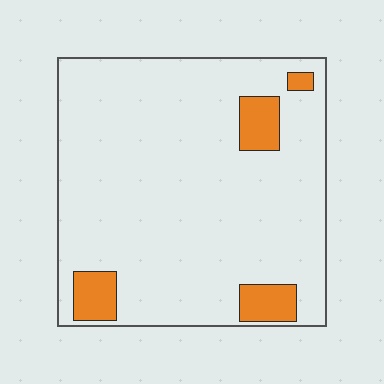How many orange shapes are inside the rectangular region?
4.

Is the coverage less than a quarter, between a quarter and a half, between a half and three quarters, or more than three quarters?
Less than a quarter.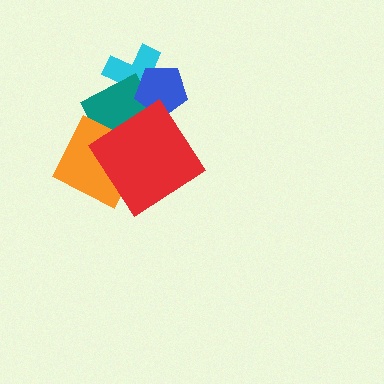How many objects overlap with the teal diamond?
4 objects overlap with the teal diamond.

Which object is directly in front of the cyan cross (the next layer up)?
The teal diamond is directly in front of the cyan cross.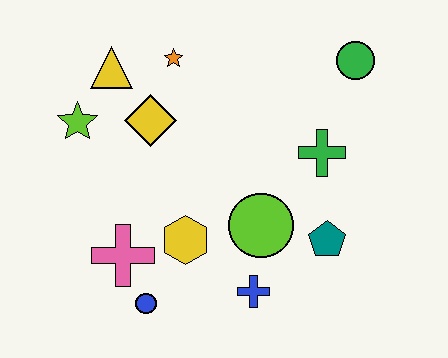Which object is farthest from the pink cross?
The green circle is farthest from the pink cross.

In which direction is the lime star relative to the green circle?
The lime star is to the left of the green circle.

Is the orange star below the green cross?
No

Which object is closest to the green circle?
The green cross is closest to the green circle.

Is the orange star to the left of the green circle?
Yes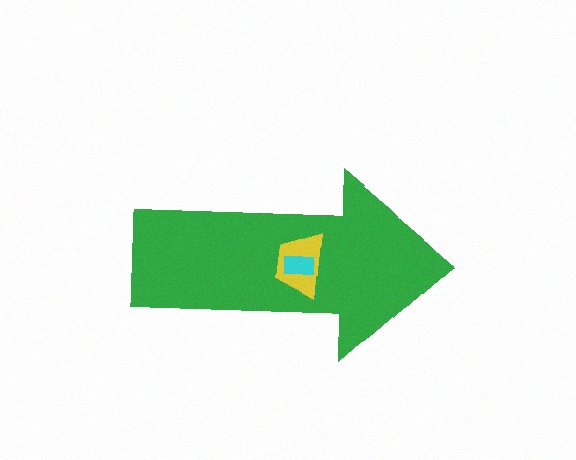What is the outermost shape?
The green arrow.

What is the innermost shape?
The cyan rectangle.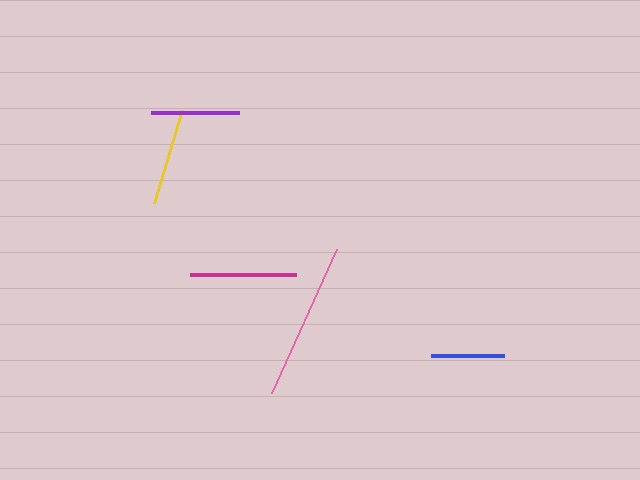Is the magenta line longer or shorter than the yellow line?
The magenta line is longer than the yellow line.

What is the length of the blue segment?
The blue segment is approximately 73 pixels long.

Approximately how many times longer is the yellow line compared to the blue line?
The yellow line is approximately 1.3 times the length of the blue line.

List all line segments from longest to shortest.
From longest to shortest: pink, magenta, yellow, purple, blue.